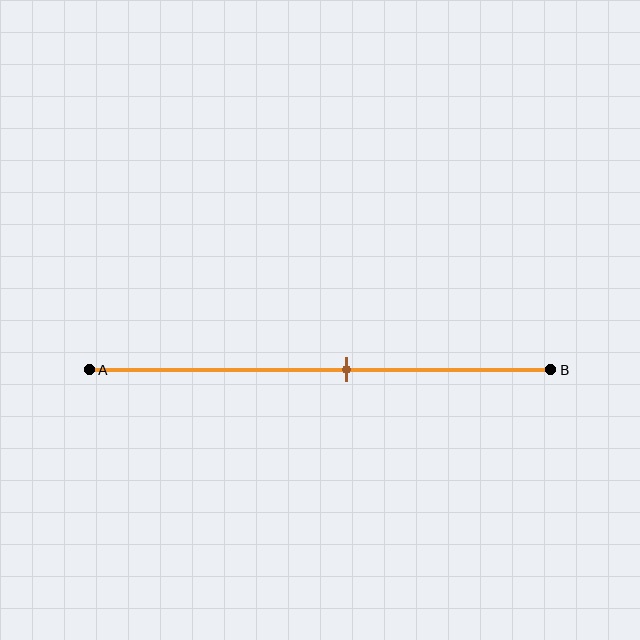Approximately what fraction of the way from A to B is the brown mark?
The brown mark is approximately 55% of the way from A to B.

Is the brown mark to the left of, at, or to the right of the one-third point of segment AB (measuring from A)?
The brown mark is to the right of the one-third point of segment AB.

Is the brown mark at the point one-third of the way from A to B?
No, the mark is at about 55% from A, not at the 33% one-third point.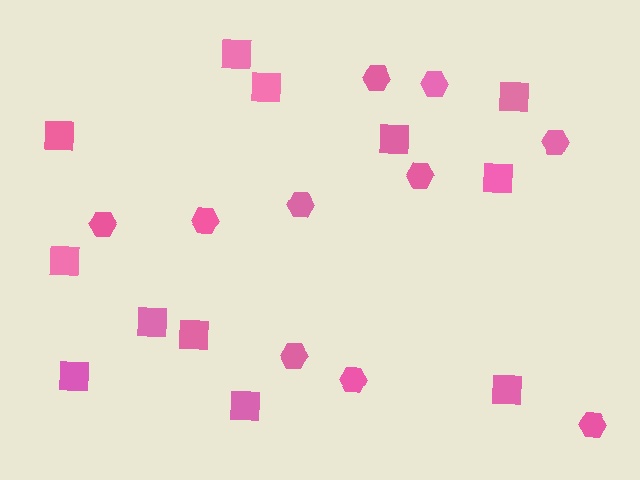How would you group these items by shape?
There are 2 groups: one group of squares (12) and one group of hexagons (10).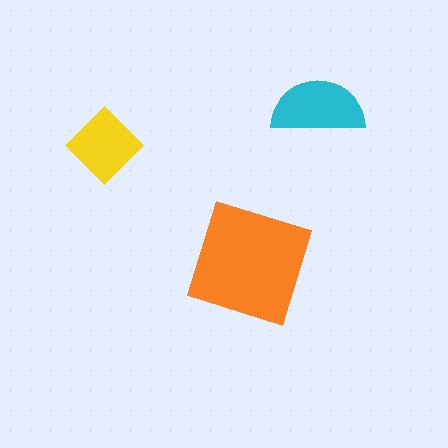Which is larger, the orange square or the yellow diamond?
The orange square.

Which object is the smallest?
The yellow diamond.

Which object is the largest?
The orange square.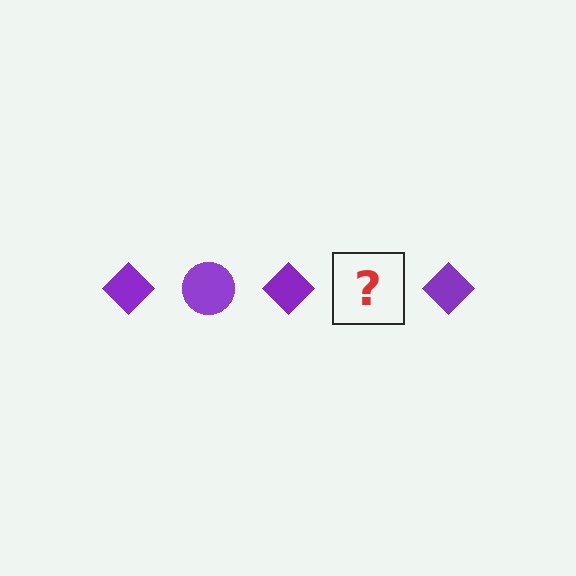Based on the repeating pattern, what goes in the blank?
The blank should be a purple circle.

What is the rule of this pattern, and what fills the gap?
The rule is that the pattern cycles through diamond, circle shapes in purple. The gap should be filled with a purple circle.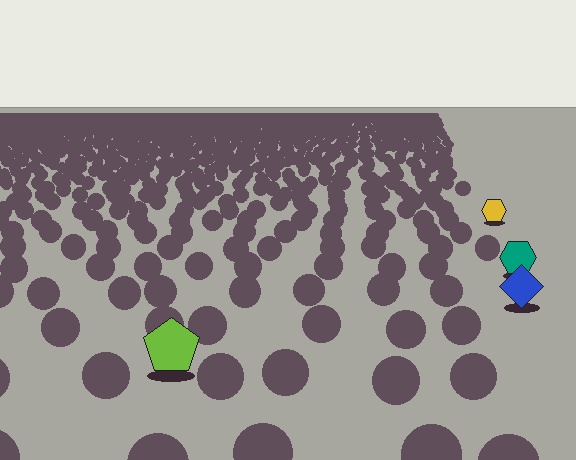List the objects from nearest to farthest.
From nearest to farthest: the lime pentagon, the blue diamond, the teal hexagon, the yellow hexagon.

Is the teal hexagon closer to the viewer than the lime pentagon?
No. The lime pentagon is closer — you can tell from the texture gradient: the ground texture is coarser near it.